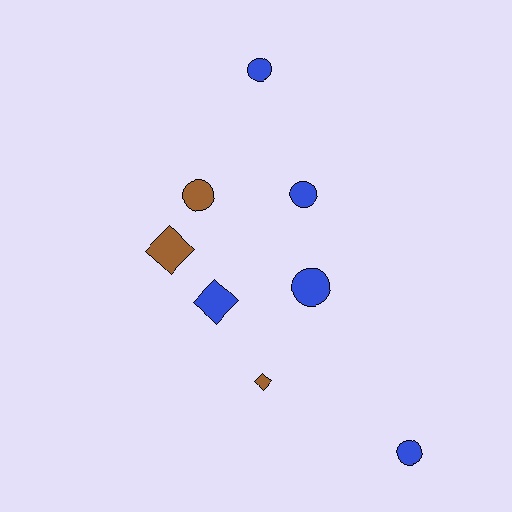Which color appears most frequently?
Blue, with 5 objects.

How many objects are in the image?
There are 8 objects.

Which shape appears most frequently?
Circle, with 5 objects.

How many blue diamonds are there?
There is 1 blue diamond.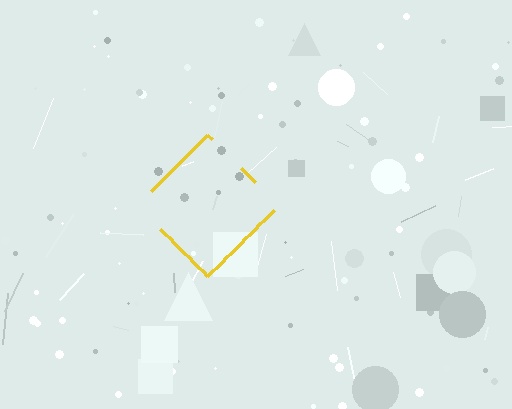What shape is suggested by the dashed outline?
The dashed outline suggests a diamond.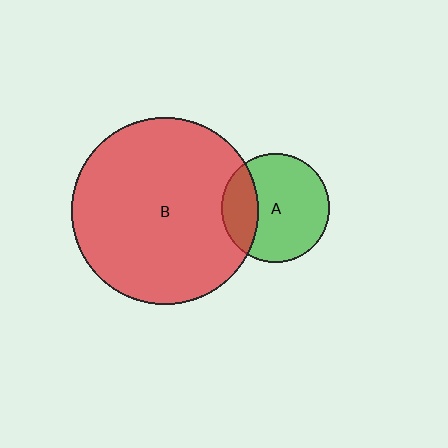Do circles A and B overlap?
Yes.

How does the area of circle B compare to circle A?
Approximately 3.0 times.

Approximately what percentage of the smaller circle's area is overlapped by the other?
Approximately 25%.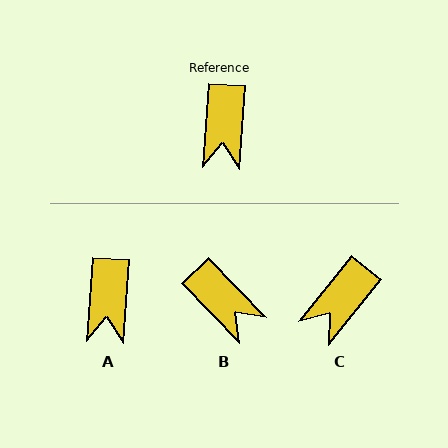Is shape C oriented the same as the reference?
No, it is off by about 35 degrees.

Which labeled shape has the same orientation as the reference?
A.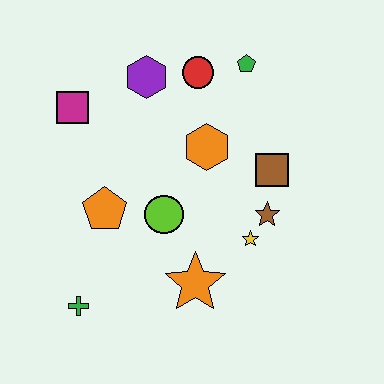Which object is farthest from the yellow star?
The magenta square is farthest from the yellow star.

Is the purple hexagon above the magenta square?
Yes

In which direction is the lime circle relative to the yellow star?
The lime circle is to the left of the yellow star.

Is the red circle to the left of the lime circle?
No